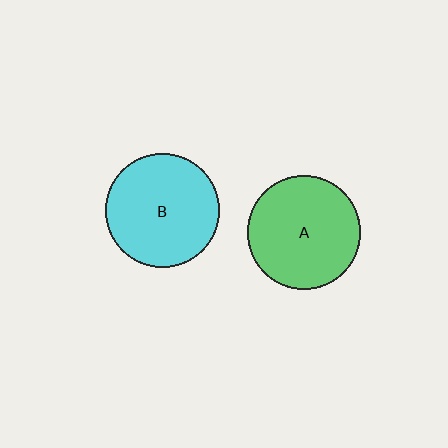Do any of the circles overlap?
No, none of the circles overlap.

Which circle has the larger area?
Circle B (cyan).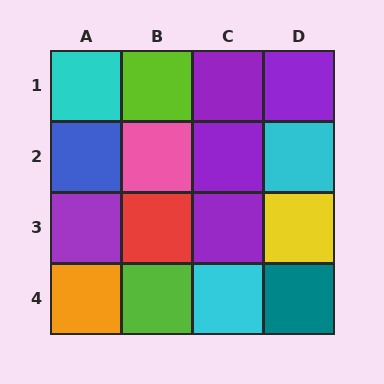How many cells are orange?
1 cell is orange.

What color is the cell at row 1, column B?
Lime.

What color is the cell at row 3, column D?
Yellow.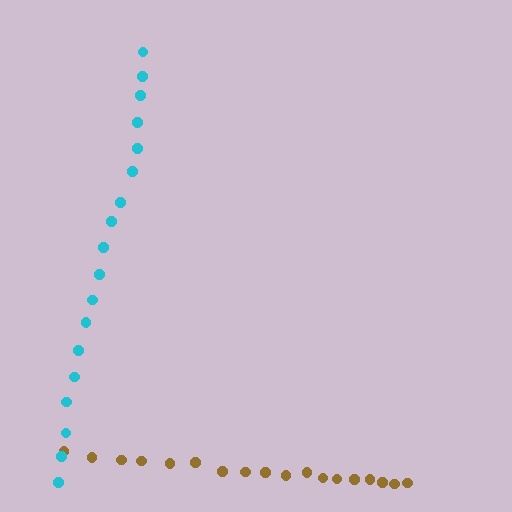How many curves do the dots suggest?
There are 2 distinct paths.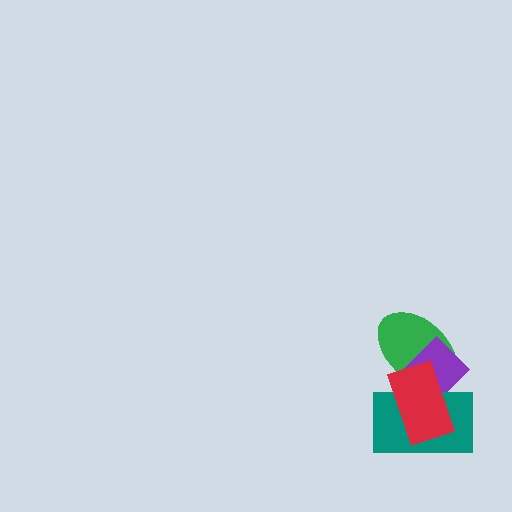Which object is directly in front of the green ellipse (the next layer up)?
The purple diamond is directly in front of the green ellipse.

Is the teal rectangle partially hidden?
Yes, it is partially covered by another shape.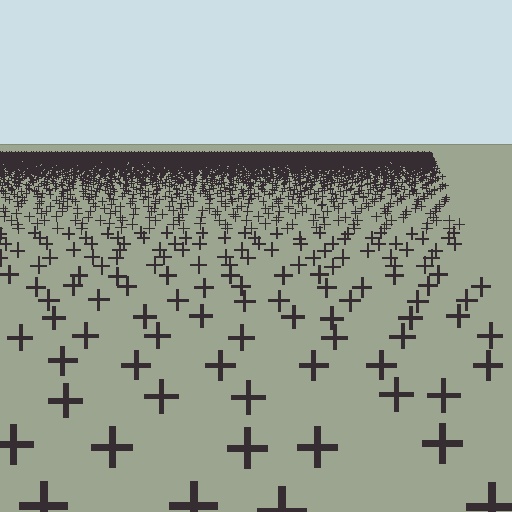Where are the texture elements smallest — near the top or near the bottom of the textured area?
Near the top.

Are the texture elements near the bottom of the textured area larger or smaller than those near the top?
Larger. Near the bottom, elements are closer to the viewer and appear at a bigger on-screen size.